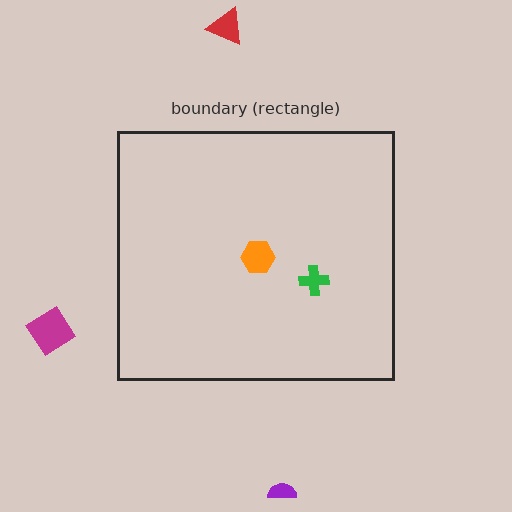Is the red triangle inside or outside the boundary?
Outside.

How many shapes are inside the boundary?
2 inside, 3 outside.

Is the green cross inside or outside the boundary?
Inside.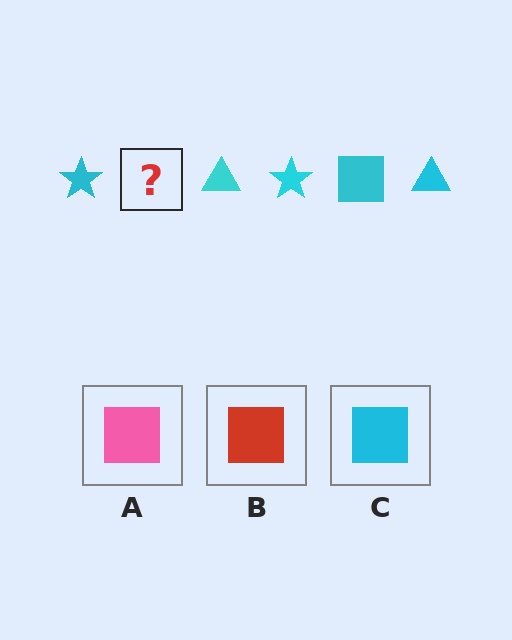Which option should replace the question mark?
Option C.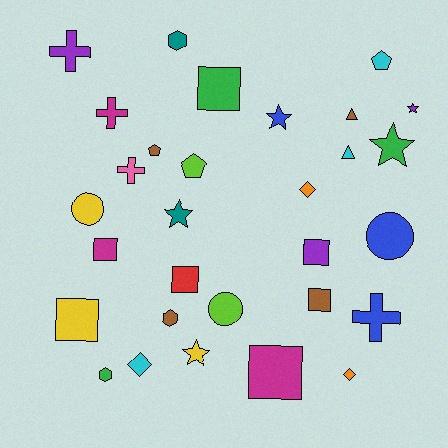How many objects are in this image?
There are 30 objects.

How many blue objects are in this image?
There are 3 blue objects.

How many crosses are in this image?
There are 4 crosses.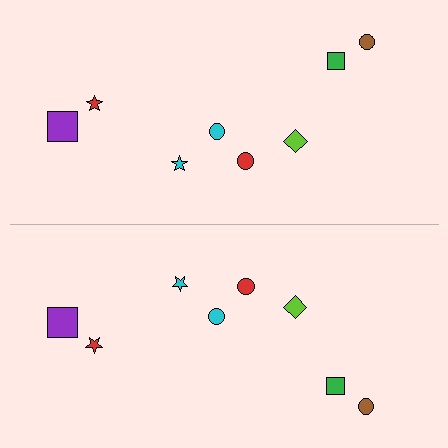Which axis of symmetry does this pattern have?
The pattern has a horizontal axis of symmetry running through the center of the image.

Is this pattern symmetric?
Yes, this pattern has bilateral (reflection) symmetry.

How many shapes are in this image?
There are 16 shapes in this image.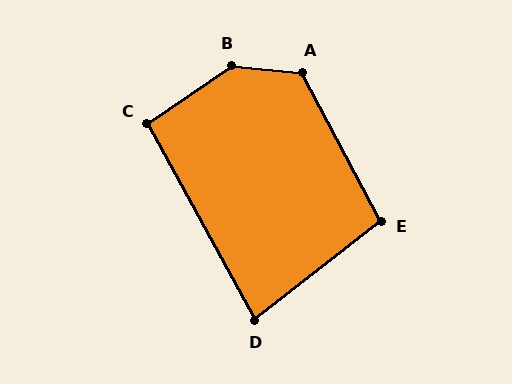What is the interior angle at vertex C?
Approximately 96 degrees (obtuse).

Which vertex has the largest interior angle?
B, at approximately 140 degrees.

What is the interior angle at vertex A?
Approximately 123 degrees (obtuse).